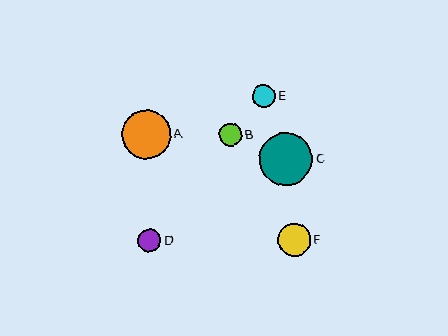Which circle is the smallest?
Circle D is the smallest with a size of approximately 23 pixels.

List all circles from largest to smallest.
From largest to smallest: C, A, F, B, E, D.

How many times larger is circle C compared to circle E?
Circle C is approximately 2.3 times the size of circle E.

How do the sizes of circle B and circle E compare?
Circle B and circle E are approximately the same size.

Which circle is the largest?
Circle C is the largest with a size of approximately 53 pixels.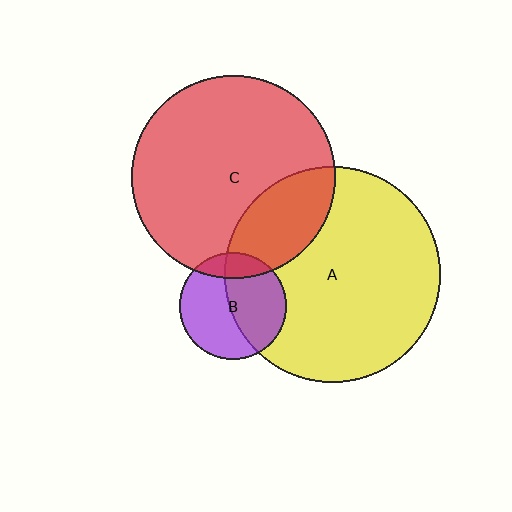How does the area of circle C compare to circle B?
Approximately 3.6 times.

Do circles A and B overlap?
Yes.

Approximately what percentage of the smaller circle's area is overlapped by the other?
Approximately 50%.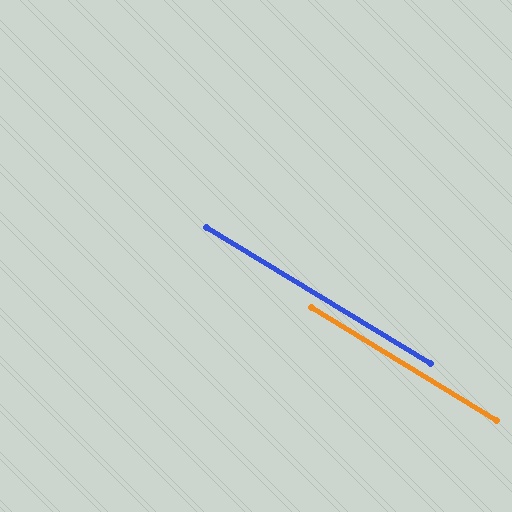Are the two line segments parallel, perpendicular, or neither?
Parallel — their directions differ by only 0.3°.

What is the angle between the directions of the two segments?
Approximately 0 degrees.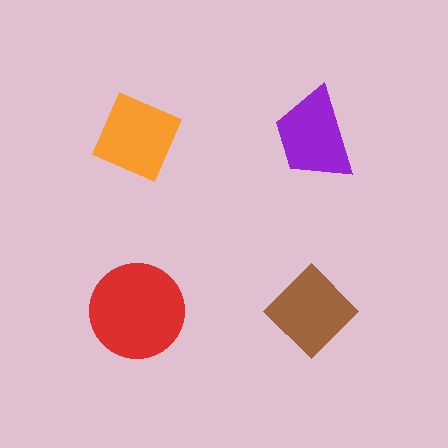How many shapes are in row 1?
2 shapes.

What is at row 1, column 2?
A purple trapezoid.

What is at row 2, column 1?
A red circle.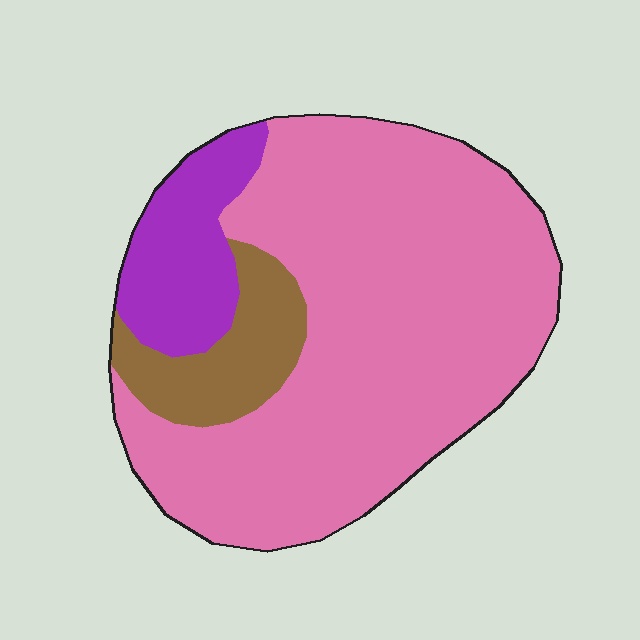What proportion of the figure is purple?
Purple takes up about one eighth (1/8) of the figure.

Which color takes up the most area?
Pink, at roughly 75%.